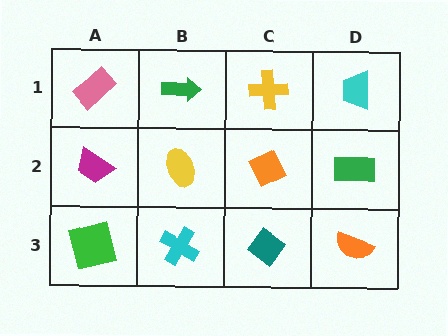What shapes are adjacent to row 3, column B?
A yellow ellipse (row 2, column B), a green square (row 3, column A), a teal diamond (row 3, column C).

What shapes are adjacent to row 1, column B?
A yellow ellipse (row 2, column B), a pink rectangle (row 1, column A), a yellow cross (row 1, column C).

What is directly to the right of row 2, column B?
An orange diamond.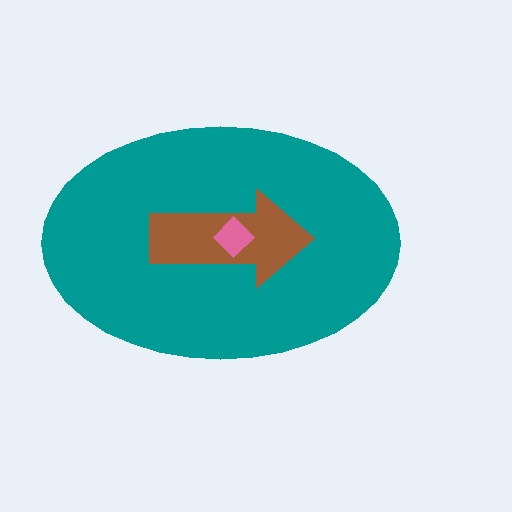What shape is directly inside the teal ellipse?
The brown arrow.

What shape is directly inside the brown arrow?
The pink diamond.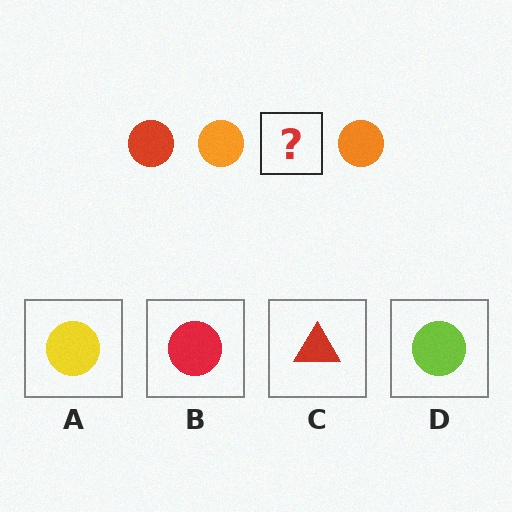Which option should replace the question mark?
Option B.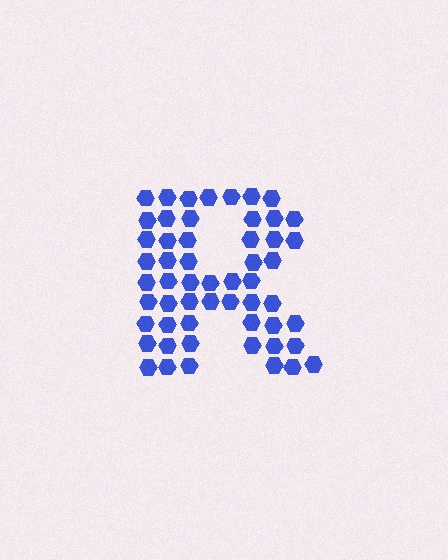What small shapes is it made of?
It is made of small hexagons.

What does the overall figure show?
The overall figure shows the letter R.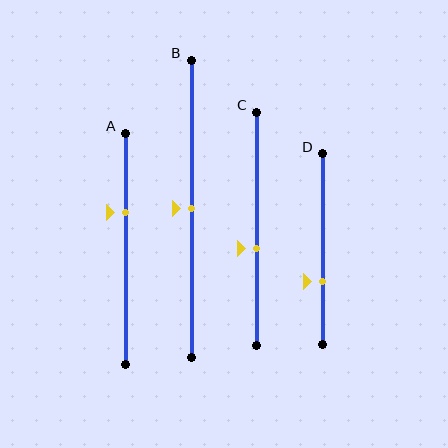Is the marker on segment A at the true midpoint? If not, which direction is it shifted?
No, the marker on segment A is shifted upward by about 16% of the segment length.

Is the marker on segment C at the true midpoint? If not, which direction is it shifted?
No, the marker on segment C is shifted downward by about 9% of the segment length.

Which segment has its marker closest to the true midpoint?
Segment B has its marker closest to the true midpoint.